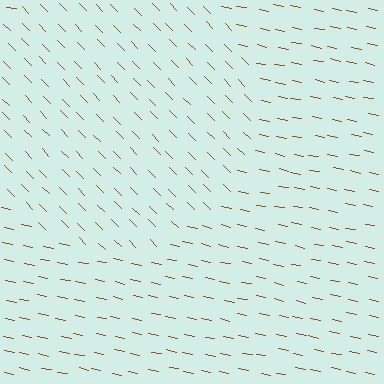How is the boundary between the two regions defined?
The boundary is defined purely by a change in line orientation (approximately 34 degrees difference). All lines are the same color and thickness.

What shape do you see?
I see a circle.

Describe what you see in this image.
The image is filled with small brown line segments. A circle region in the image has lines oriented differently from the surrounding lines, creating a visible texture boundary.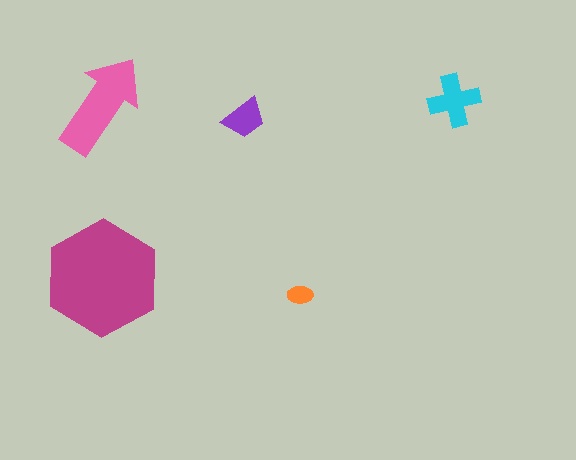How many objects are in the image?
There are 5 objects in the image.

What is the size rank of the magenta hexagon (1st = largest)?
1st.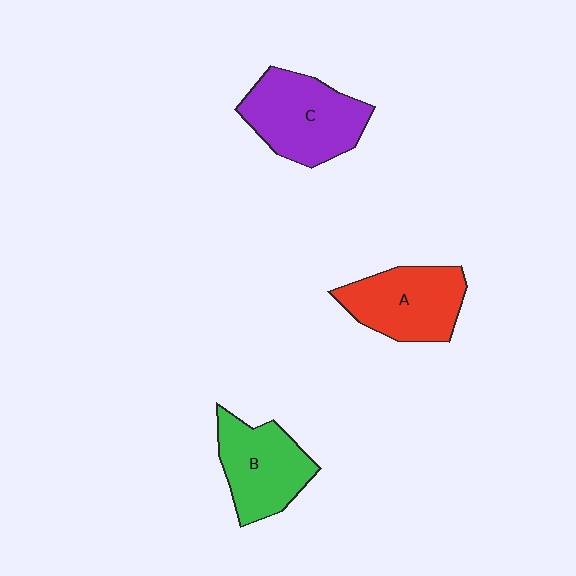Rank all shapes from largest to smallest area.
From largest to smallest: C (purple), A (red), B (green).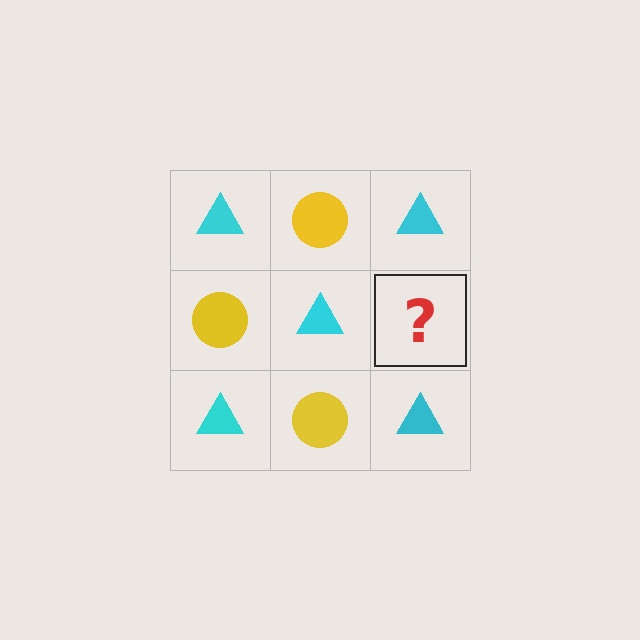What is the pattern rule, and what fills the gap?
The rule is that it alternates cyan triangle and yellow circle in a checkerboard pattern. The gap should be filled with a yellow circle.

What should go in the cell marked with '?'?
The missing cell should contain a yellow circle.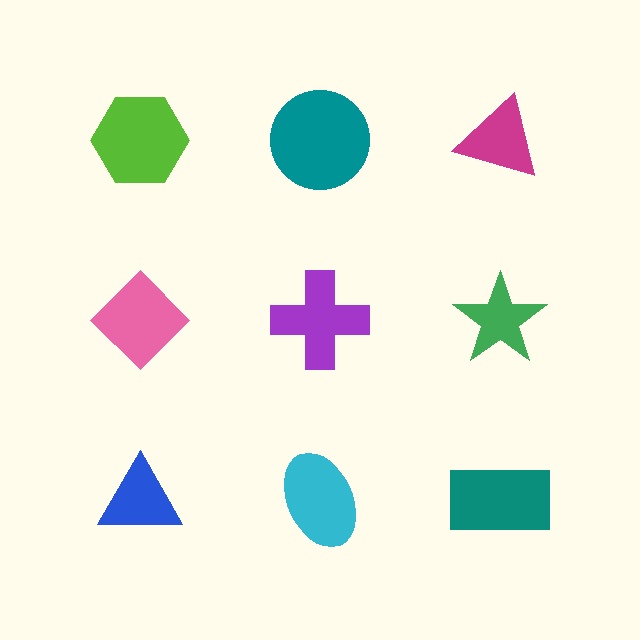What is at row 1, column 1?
A lime hexagon.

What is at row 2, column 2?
A purple cross.